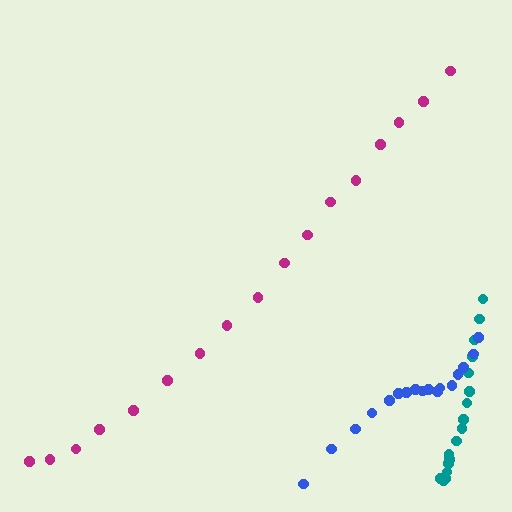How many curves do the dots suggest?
There are 3 distinct paths.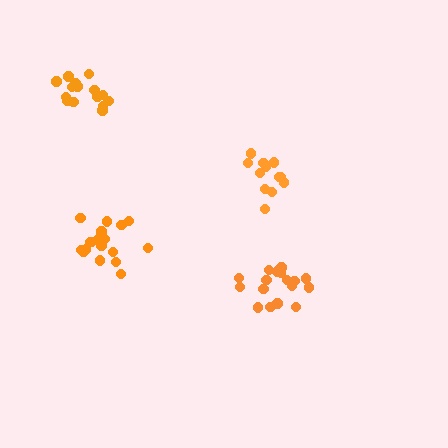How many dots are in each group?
Group 1: 18 dots, Group 2: 17 dots, Group 3: 15 dots, Group 4: 12 dots (62 total).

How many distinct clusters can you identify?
There are 4 distinct clusters.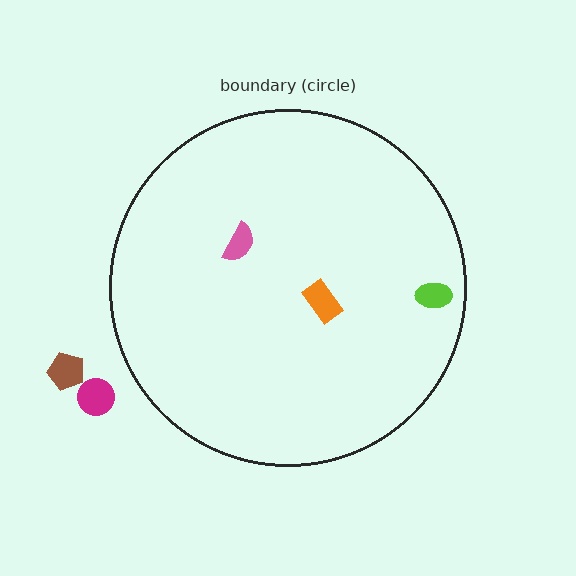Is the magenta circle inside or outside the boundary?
Outside.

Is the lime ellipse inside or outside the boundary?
Inside.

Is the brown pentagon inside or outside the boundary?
Outside.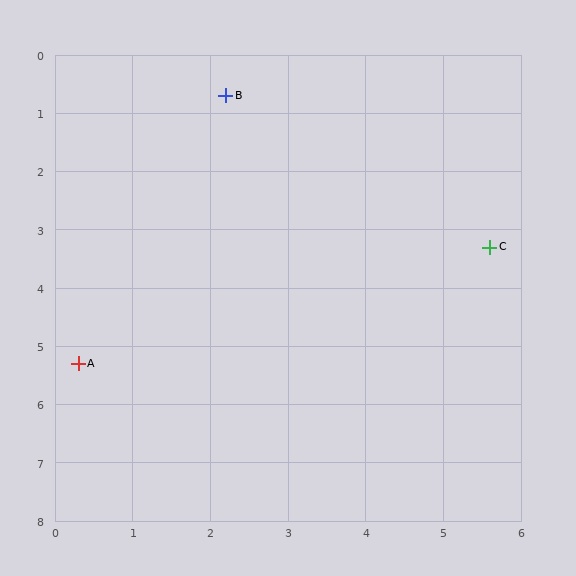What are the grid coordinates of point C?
Point C is at approximately (5.6, 3.3).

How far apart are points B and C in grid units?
Points B and C are about 4.3 grid units apart.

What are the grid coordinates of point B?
Point B is at approximately (2.2, 0.7).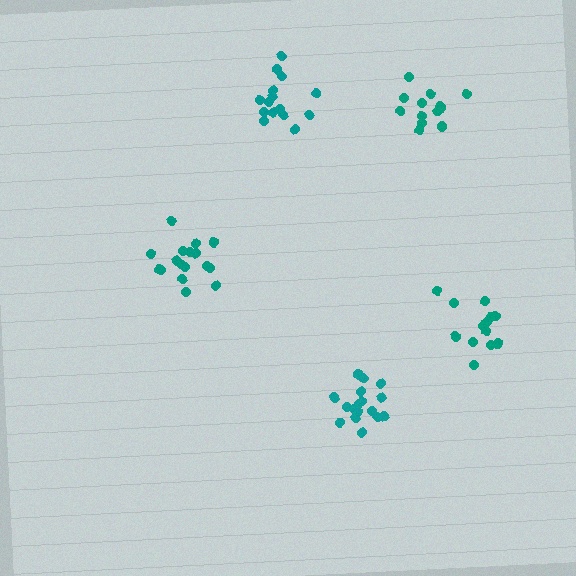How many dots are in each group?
Group 1: 17 dots, Group 2: 17 dots, Group 3: 14 dots, Group 4: 13 dots, Group 5: 15 dots (76 total).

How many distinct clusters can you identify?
There are 5 distinct clusters.